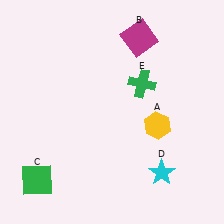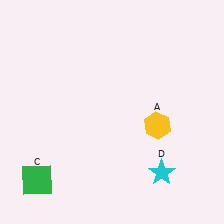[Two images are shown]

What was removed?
The green cross (E), the magenta square (B) were removed in Image 2.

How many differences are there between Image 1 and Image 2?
There are 2 differences between the two images.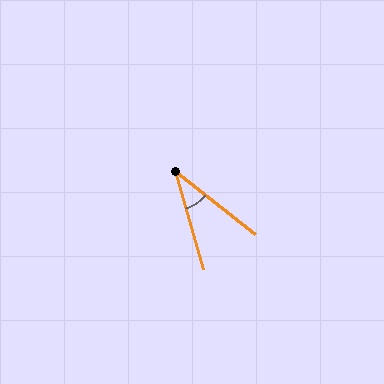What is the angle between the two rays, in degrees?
Approximately 36 degrees.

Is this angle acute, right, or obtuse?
It is acute.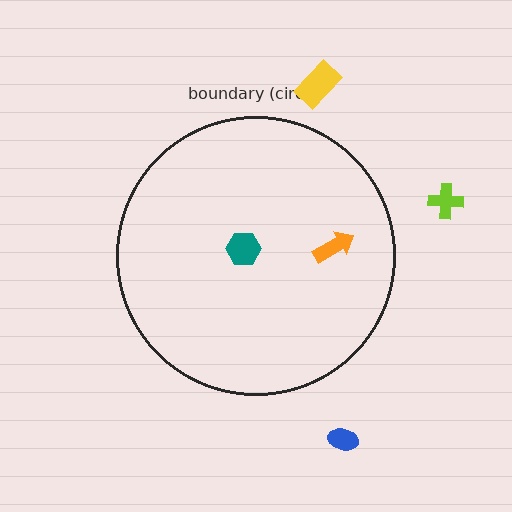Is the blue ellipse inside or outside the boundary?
Outside.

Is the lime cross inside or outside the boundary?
Outside.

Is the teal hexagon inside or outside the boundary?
Inside.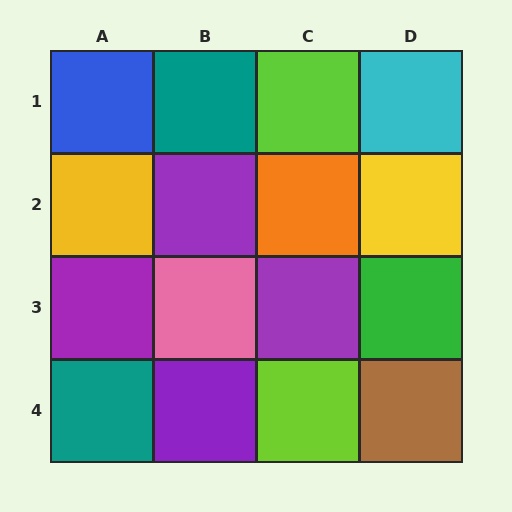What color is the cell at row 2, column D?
Yellow.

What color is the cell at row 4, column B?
Purple.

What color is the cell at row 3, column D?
Green.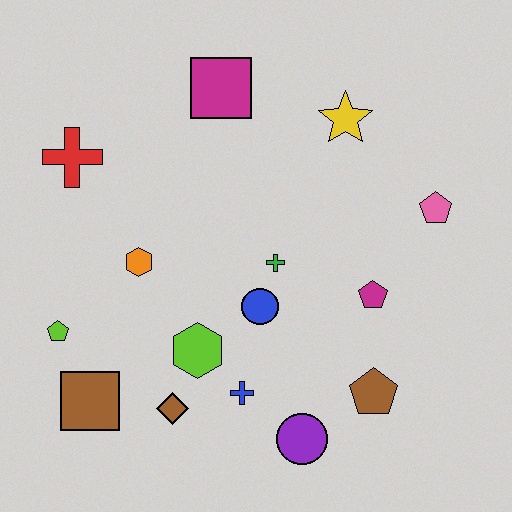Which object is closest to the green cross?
The blue circle is closest to the green cross.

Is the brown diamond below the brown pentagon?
Yes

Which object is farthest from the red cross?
The brown pentagon is farthest from the red cross.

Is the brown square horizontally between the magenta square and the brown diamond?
No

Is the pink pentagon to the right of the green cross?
Yes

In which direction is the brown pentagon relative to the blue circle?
The brown pentagon is to the right of the blue circle.